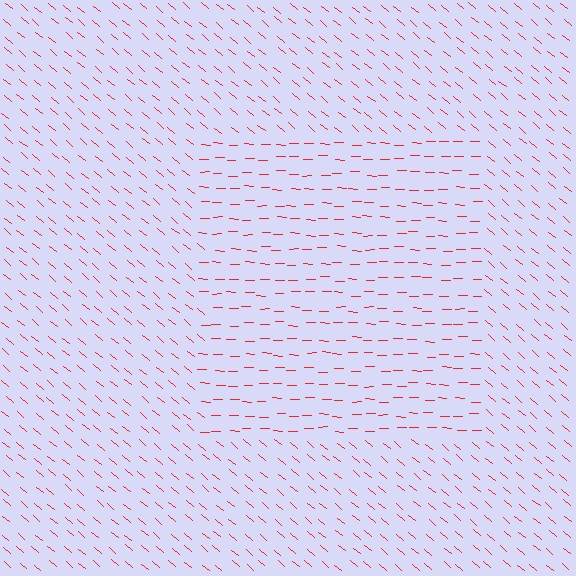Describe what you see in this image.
The image is filled with small red line segments. A rectangle region in the image has lines oriented differently from the surrounding lines, creating a visible texture boundary.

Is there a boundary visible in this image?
Yes, there is a texture boundary formed by a change in line orientation.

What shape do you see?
I see a rectangle.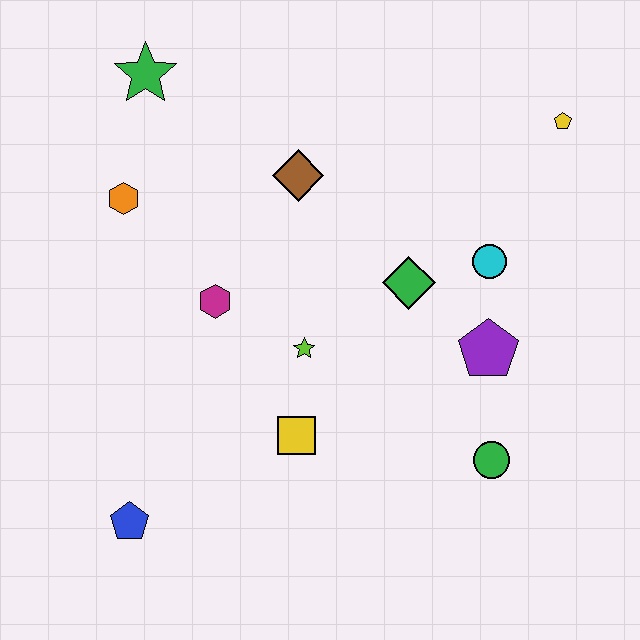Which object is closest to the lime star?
The yellow square is closest to the lime star.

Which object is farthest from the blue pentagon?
The yellow pentagon is farthest from the blue pentagon.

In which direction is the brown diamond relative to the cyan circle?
The brown diamond is to the left of the cyan circle.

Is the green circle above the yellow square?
No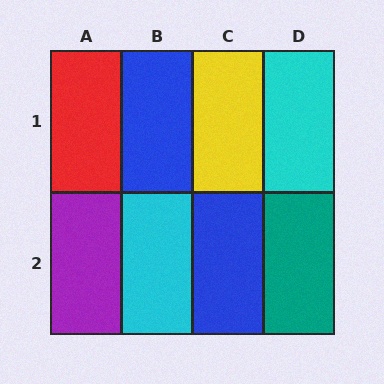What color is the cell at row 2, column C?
Blue.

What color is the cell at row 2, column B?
Cyan.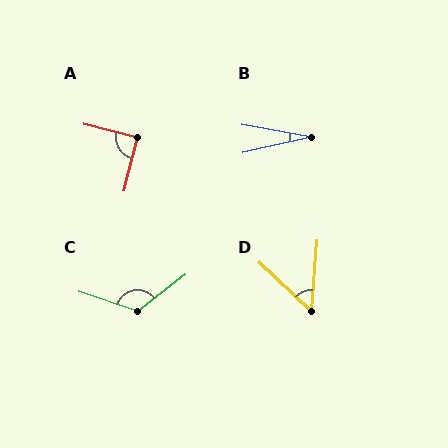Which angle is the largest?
C, at approximately 124 degrees.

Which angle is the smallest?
B, at approximately 23 degrees.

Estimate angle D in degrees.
Approximately 51 degrees.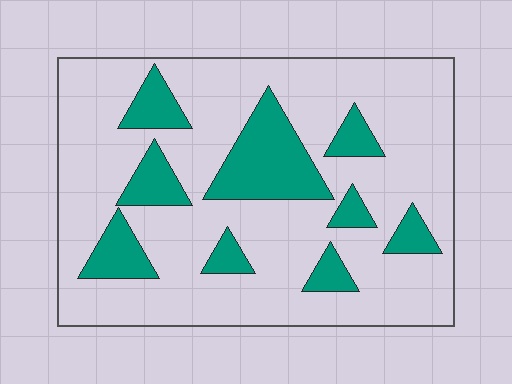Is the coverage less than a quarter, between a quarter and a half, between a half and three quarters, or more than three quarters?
Less than a quarter.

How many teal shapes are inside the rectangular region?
9.